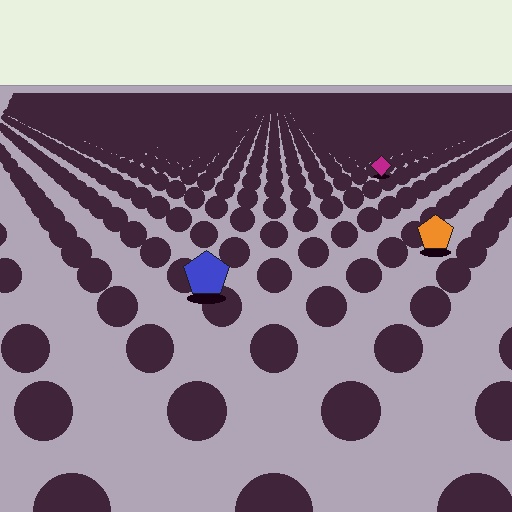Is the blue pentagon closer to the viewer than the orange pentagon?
Yes. The blue pentagon is closer — you can tell from the texture gradient: the ground texture is coarser near it.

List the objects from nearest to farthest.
From nearest to farthest: the blue pentagon, the orange pentagon, the magenta diamond.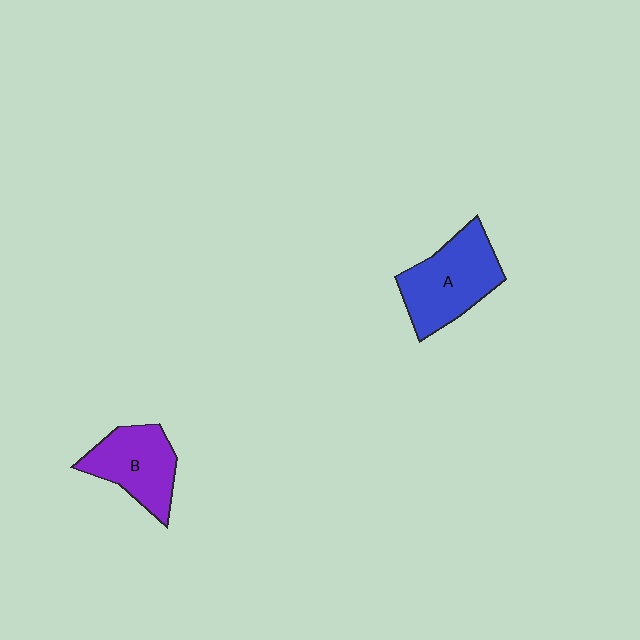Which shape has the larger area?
Shape A (blue).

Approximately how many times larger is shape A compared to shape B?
Approximately 1.2 times.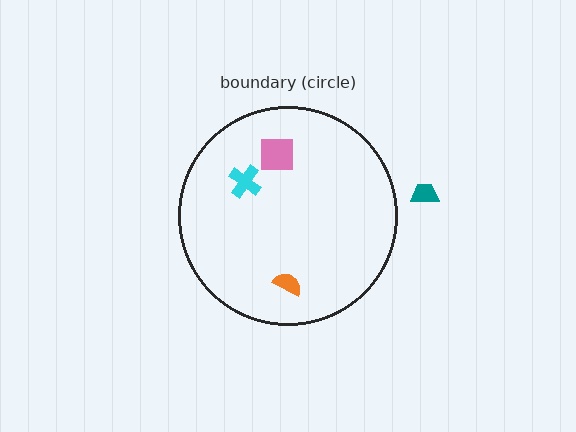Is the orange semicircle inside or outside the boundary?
Inside.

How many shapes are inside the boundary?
3 inside, 1 outside.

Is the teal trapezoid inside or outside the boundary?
Outside.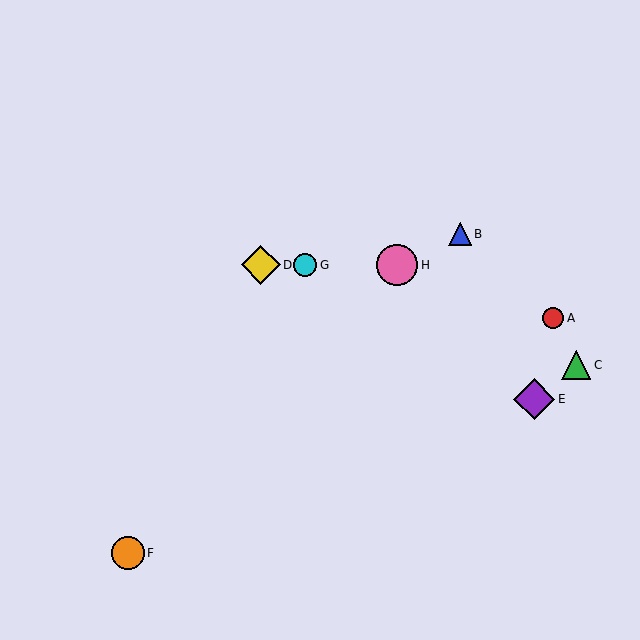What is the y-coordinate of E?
Object E is at y≈399.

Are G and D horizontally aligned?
Yes, both are at y≈265.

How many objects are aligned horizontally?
3 objects (D, G, H) are aligned horizontally.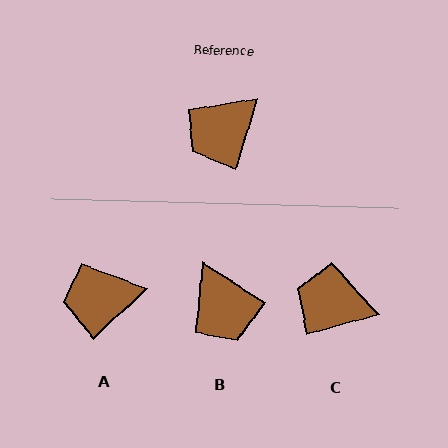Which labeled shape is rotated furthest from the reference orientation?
B, about 75 degrees away.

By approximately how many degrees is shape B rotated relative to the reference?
Approximately 75 degrees counter-clockwise.